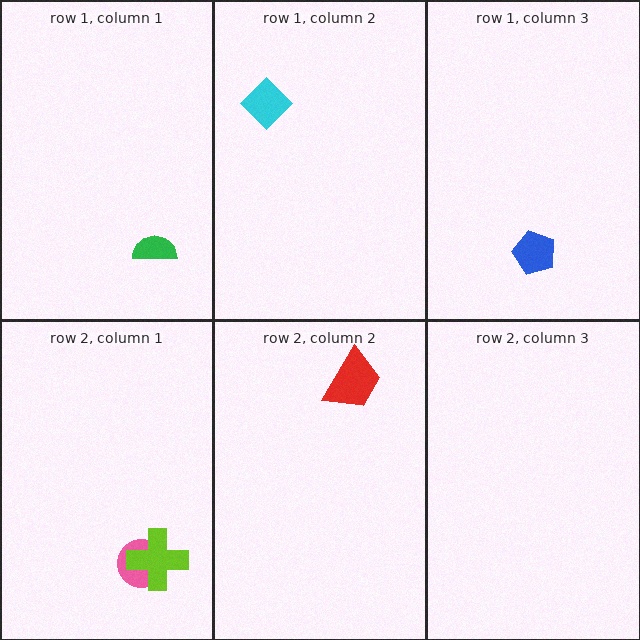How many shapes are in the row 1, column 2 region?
1.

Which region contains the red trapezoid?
The row 2, column 2 region.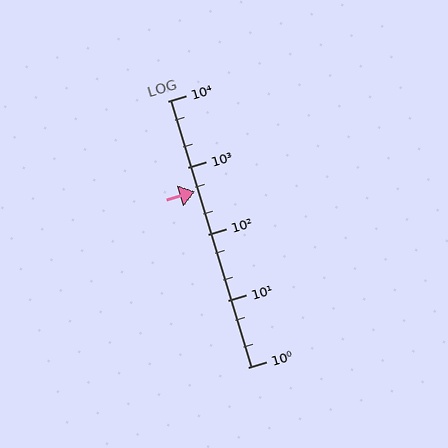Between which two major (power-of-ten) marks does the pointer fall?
The pointer is between 100 and 1000.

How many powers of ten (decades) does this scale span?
The scale spans 4 decades, from 1 to 10000.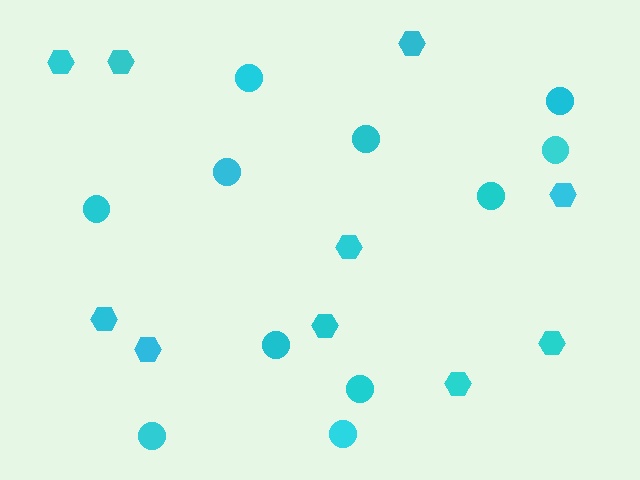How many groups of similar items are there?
There are 2 groups: one group of circles (11) and one group of hexagons (10).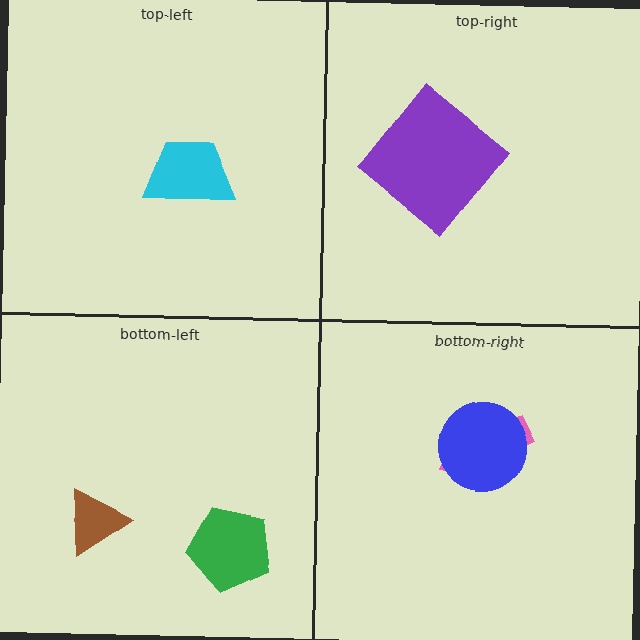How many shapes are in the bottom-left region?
2.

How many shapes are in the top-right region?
1.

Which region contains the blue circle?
The bottom-right region.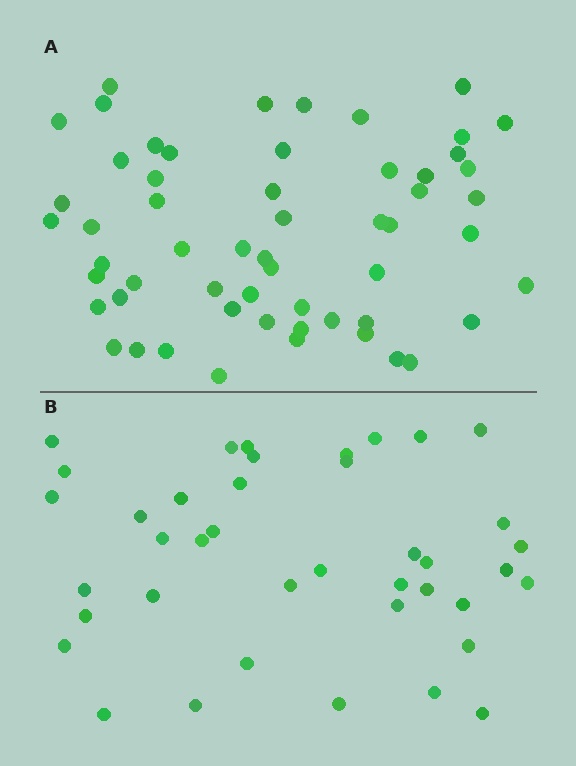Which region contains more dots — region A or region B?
Region A (the top region) has more dots.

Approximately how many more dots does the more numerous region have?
Region A has approximately 15 more dots than region B.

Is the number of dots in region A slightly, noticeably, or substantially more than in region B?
Region A has noticeably more, but not dramatically so. The ratio is roughly 1.4 to 1.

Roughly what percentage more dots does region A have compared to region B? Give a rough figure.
About 40% more.